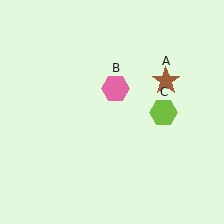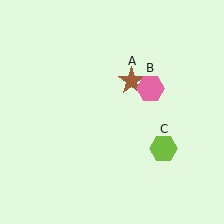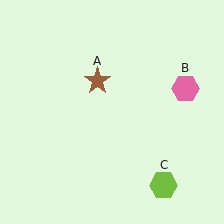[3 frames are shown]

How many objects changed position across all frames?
3 objects changed position: brown star (object A), pink hexagon (object B), lime hexagon (object C).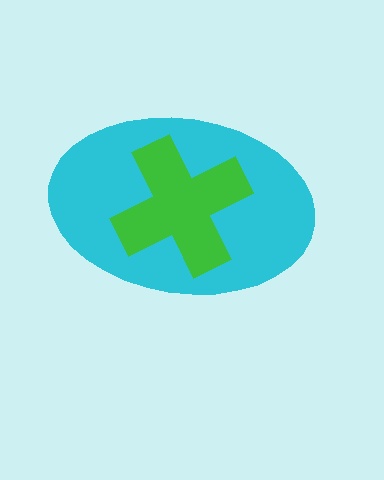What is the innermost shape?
The green cross.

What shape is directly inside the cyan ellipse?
The green cross.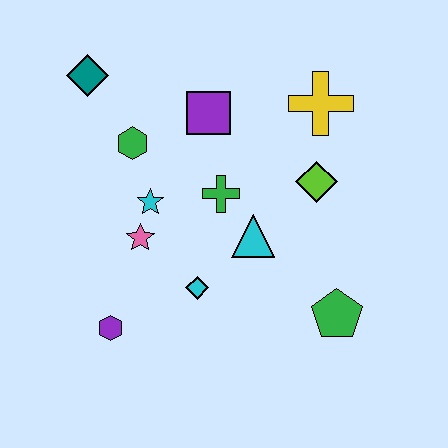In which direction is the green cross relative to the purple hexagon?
The green cross is above the purple hexagon.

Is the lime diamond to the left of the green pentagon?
Yes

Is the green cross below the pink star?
No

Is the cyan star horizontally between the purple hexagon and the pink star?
No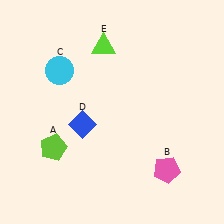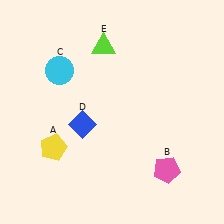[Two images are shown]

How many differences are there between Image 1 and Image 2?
There is 1 difference between the two images.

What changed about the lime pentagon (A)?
In Image 1, A is lime. In Image 2, it changed to yellow.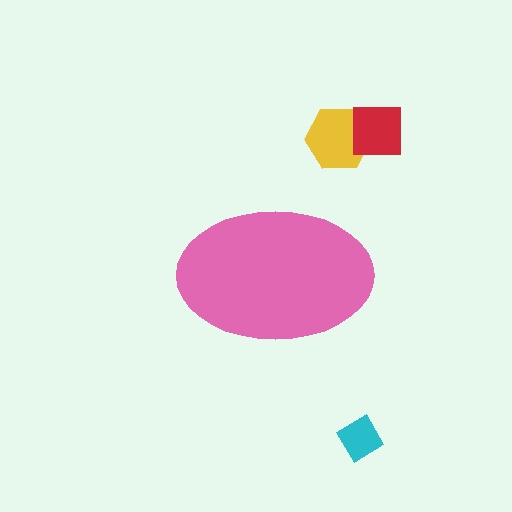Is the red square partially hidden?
No, the red square is fully visible.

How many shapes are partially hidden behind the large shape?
0 shapes are partially hidden.